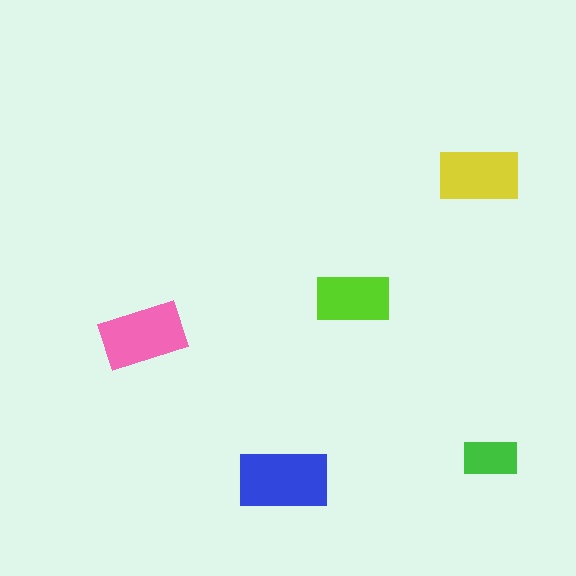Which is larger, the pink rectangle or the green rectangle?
The pink one.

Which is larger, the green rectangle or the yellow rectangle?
The yellow one.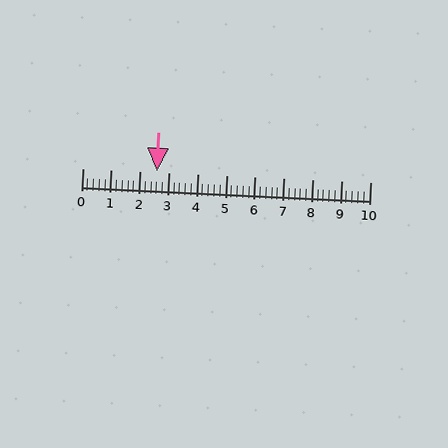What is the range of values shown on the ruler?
The ruler shows values from 0 to 10.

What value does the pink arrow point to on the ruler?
The pink arrow points to approximately 2.6.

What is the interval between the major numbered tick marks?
The major tick marks are spaced 1 units apart.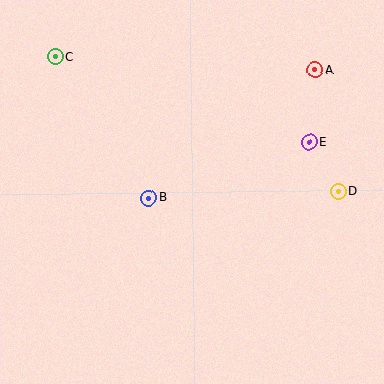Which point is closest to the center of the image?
Point B at (149, 198) is closest to the center.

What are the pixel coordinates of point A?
Point A is at (315, 70).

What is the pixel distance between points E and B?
The distance between E and B is 170 pixels.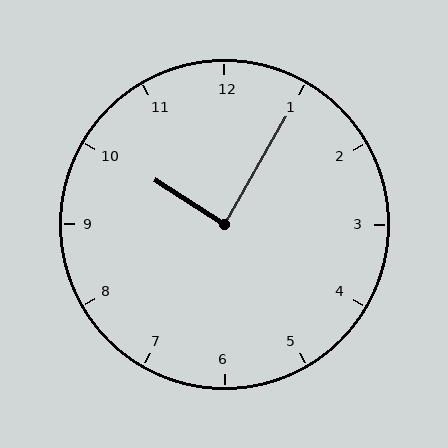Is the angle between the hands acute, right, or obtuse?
It is right.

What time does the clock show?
10:05.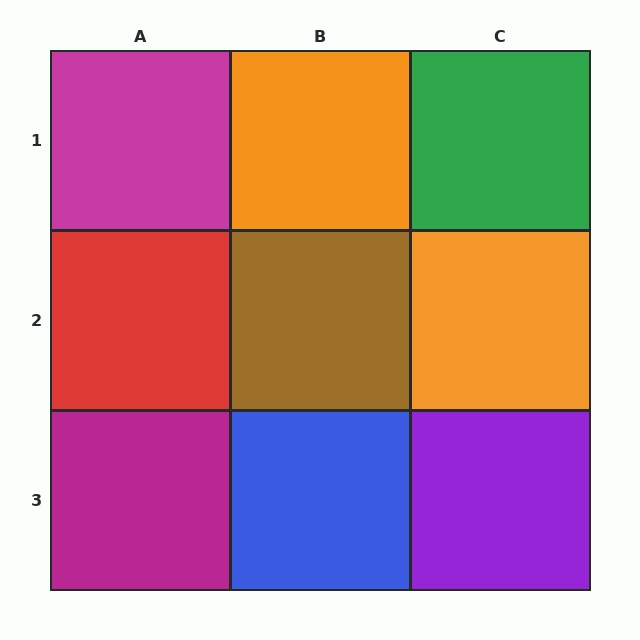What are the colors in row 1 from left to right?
Magenta, orange, green.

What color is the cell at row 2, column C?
Orange.